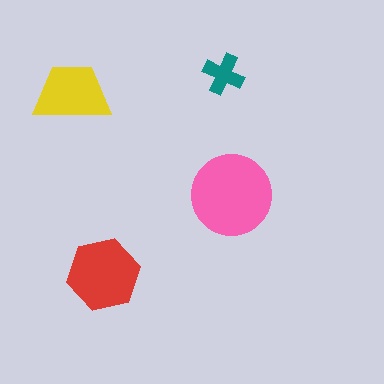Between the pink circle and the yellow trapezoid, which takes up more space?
The pink circle.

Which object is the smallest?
The teal cross.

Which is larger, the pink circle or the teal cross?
The pink circle.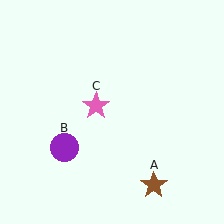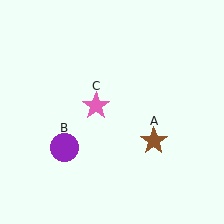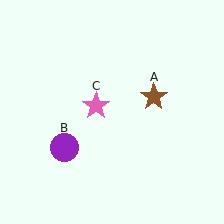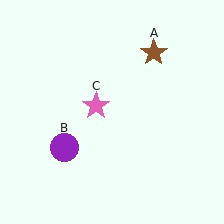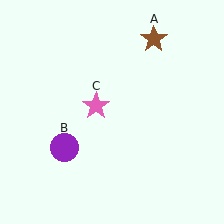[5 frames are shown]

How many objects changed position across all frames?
1 object changed position: brown star (object A).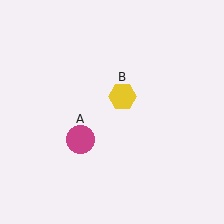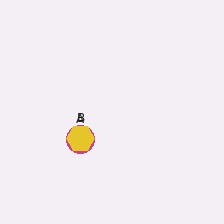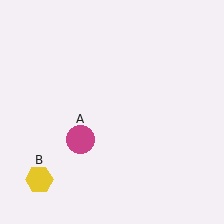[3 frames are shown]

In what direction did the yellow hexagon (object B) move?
The yellow hexagon (object B) moved down and to the left.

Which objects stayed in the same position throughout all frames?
Magenta circle (object A) remained stationary.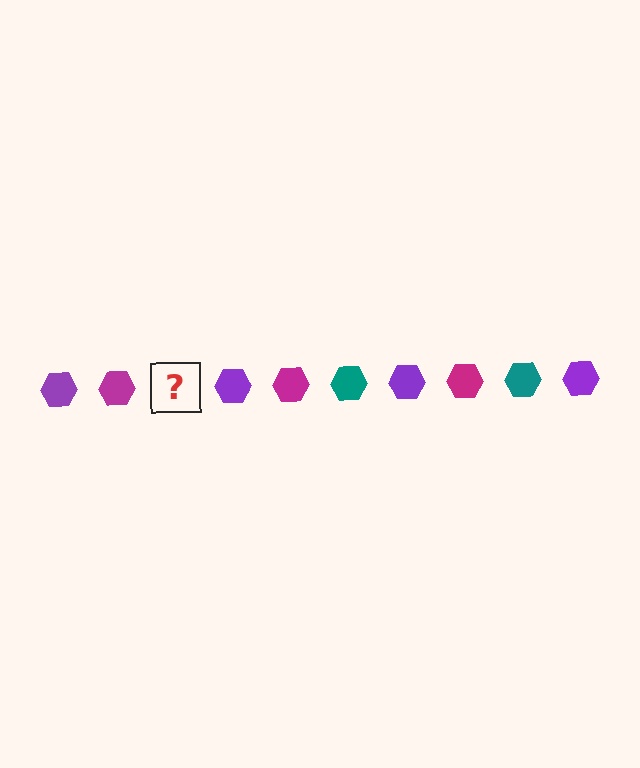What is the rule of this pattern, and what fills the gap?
The rule is that the pattern cycles through purple, magenta, teal hexagons. The gap should be filled with a teal hexagon.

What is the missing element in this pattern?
The missing element is a teal hexagon.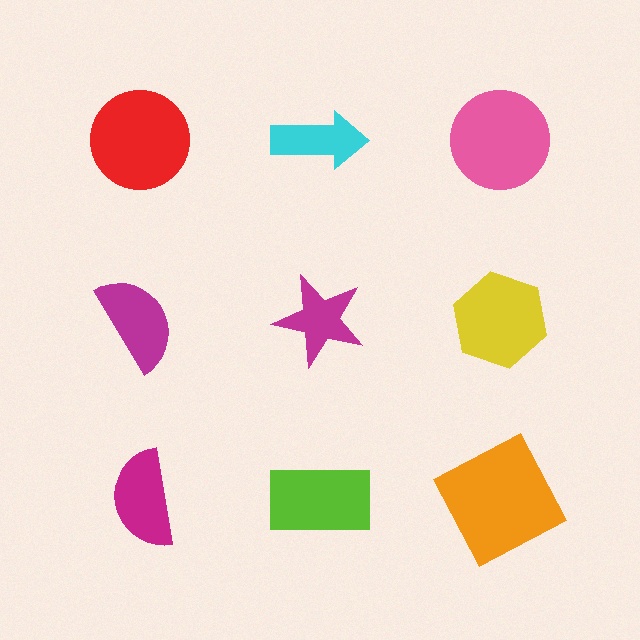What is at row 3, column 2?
A lime rectangle.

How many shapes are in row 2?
3 shapes.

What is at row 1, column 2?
A cyan arrow.